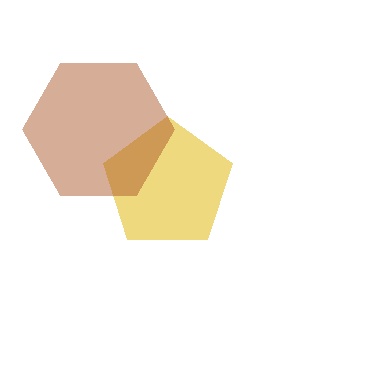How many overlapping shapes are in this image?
There are 2 overlapping shapes in the image.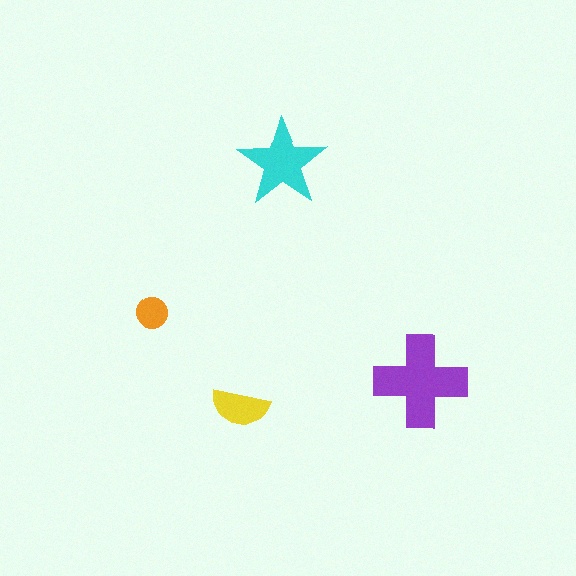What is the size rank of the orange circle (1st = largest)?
4th.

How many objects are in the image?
There are 4 objects in the image.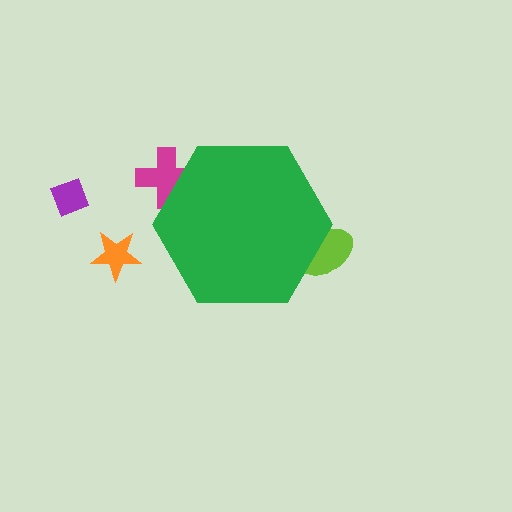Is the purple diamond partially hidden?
No, the purple diamond is fully visible.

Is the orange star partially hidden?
No, the orange star is fully visible.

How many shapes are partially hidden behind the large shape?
2 shapes are partially hidden.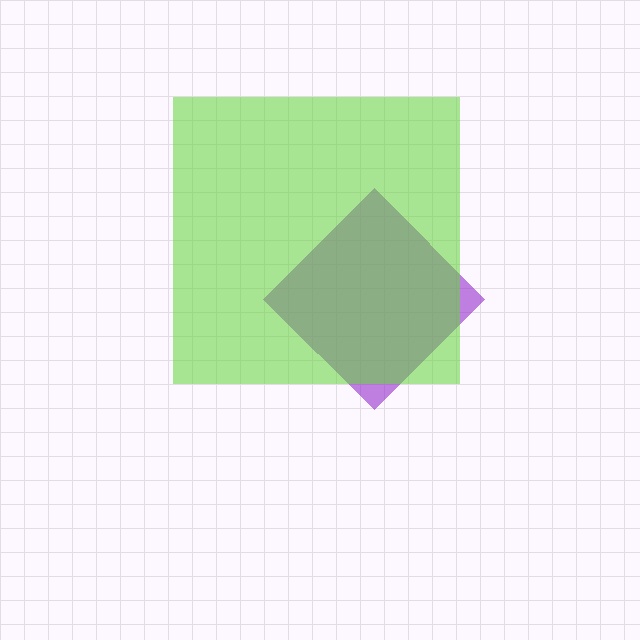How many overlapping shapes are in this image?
There are 2 overlapping shapes in the image.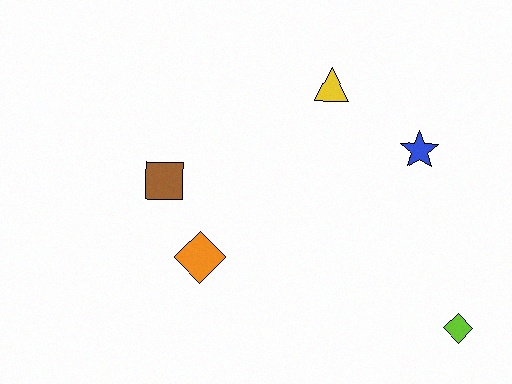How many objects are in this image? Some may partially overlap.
There are 5 objects.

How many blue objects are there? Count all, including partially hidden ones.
There is 1 blue object.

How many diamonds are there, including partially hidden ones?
There are 2 diamonds.